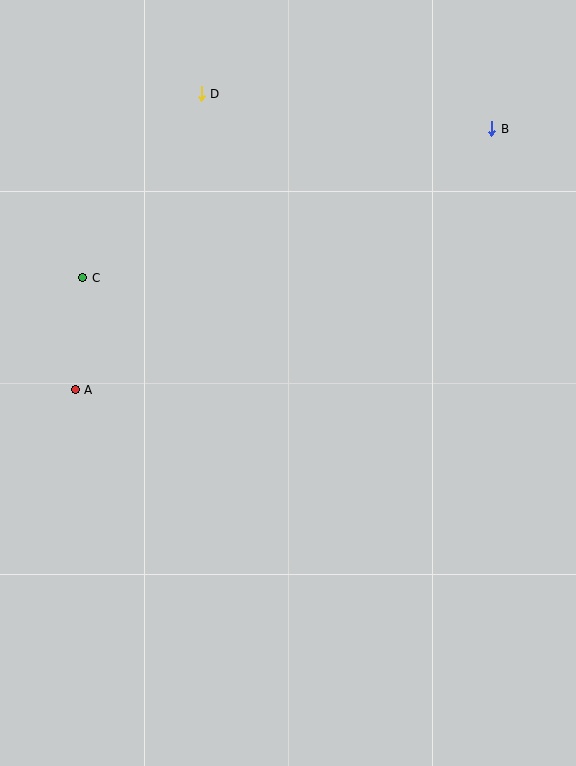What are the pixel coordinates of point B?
Point B is at (492, 129).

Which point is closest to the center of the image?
Point A at (75, 390) is closest to the center.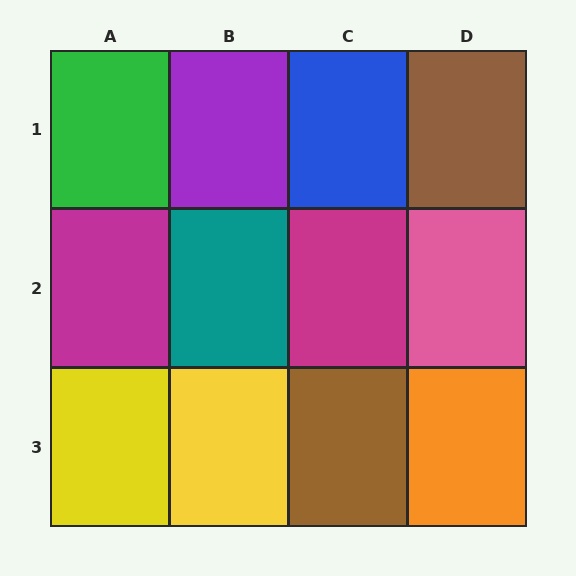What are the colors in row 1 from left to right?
Green, purple, blue, brown.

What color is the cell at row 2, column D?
Pink.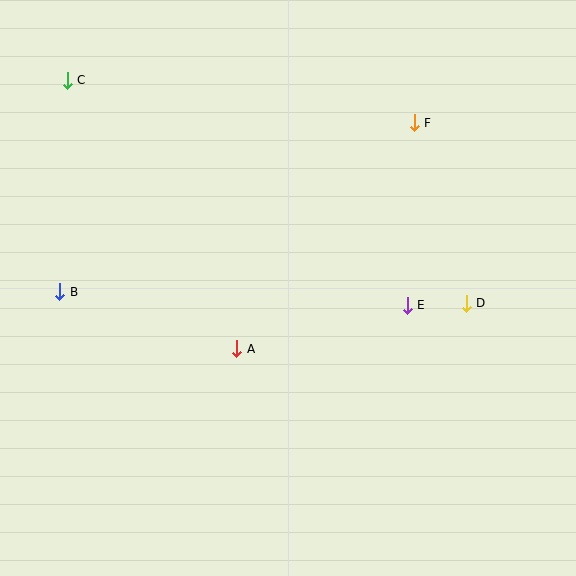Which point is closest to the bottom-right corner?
Point D is closest to the bottom-right corner.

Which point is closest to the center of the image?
Point A at (237, 349) is closest to the center.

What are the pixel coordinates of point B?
Point B is at (60, 292).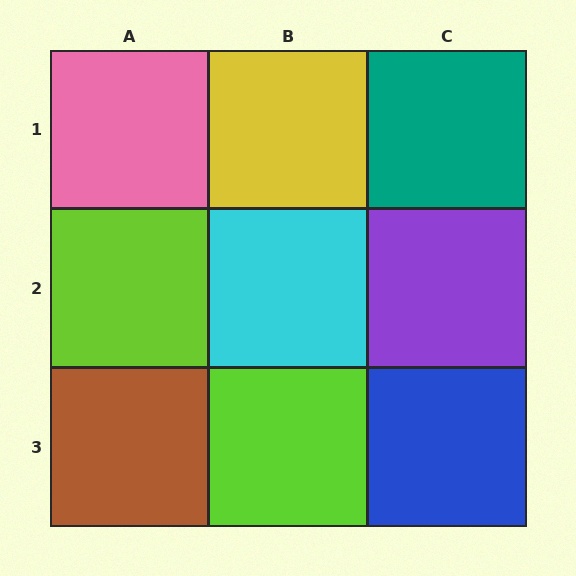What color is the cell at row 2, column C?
Purple.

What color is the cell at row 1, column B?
Yellow.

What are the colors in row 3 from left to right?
Brown, lime, blue.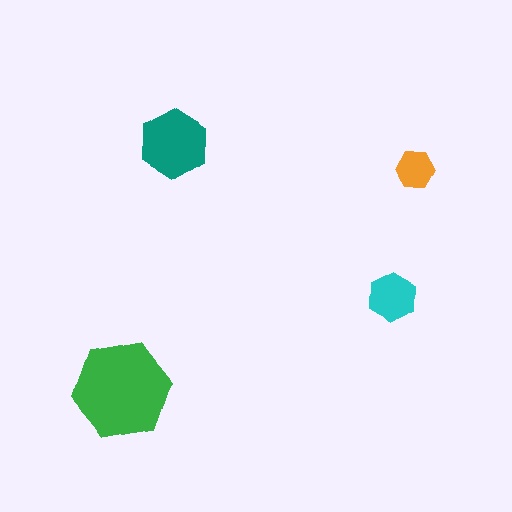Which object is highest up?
The teal hexagon is topmost.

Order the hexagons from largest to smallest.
the green one, the teal one, the cyan one, the orange one.